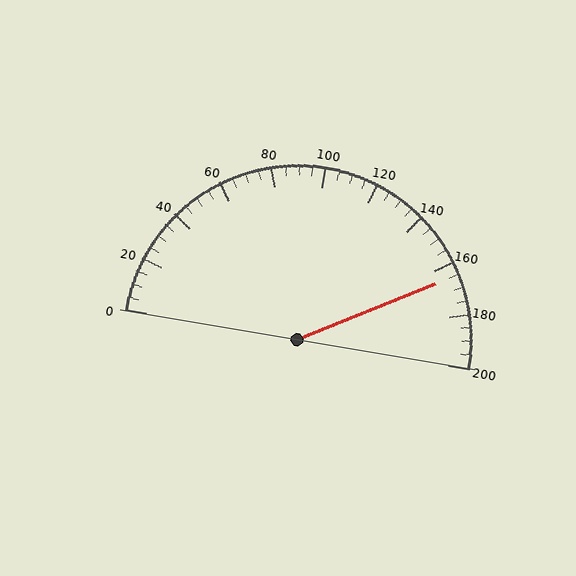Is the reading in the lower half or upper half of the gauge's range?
The reading is in the upper half of the range (0 to 200).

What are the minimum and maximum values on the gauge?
The gauge ranges from 0 to 200.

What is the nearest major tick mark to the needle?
The nearest major tick mark is 160.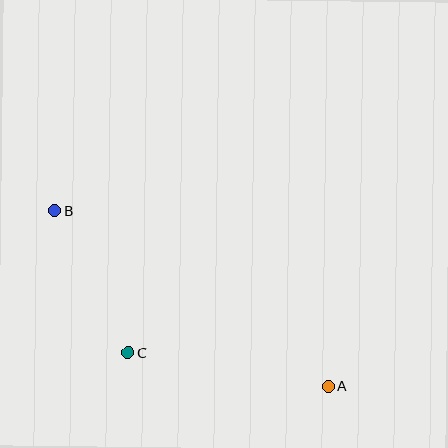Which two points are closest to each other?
Points B and C are closest to each other.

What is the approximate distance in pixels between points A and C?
The distance between A and C is approximately 203 pixels.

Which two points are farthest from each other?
Points A and B are farthest from each other.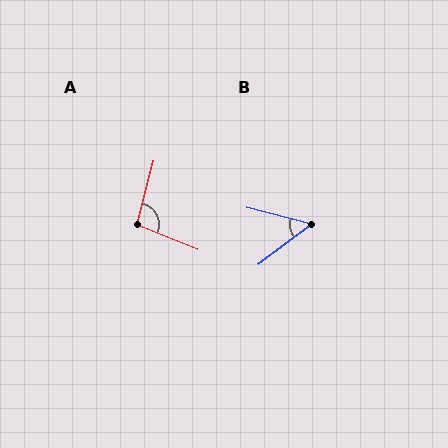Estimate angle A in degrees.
Approximately 97 degrees.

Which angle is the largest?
A, at approximately 97 degrees.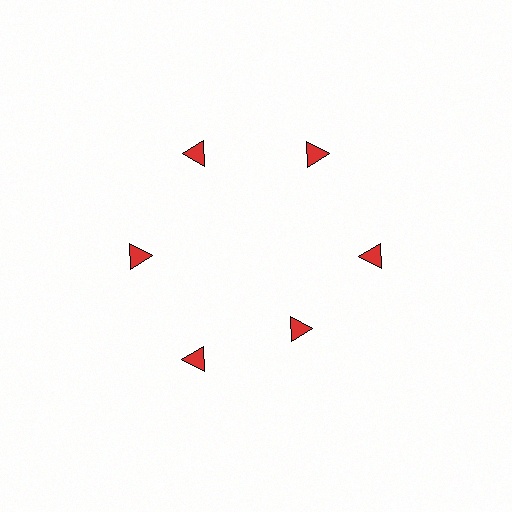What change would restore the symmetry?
The symmetry would be restored by moving it outward, back onto the ring so that all 6 triangles sit at equal angles and equal distance from the center.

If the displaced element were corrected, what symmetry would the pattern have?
It would have 6-fold rotational symmetry — the pattern would map onto itself every 60 degrees.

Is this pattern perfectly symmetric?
No. The 6 red triangles are arranged in a ring, but one element near the 5 o'clock position is pulled inward toward the center, breaking the 6-fold rotational symmetry.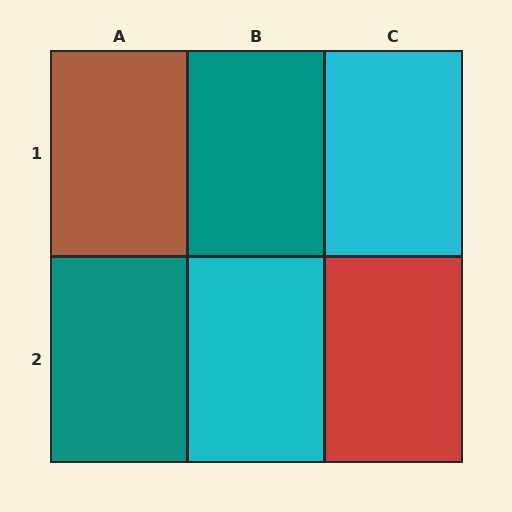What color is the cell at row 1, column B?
Teal.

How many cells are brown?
1 cell is brown.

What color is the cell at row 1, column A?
Brown.